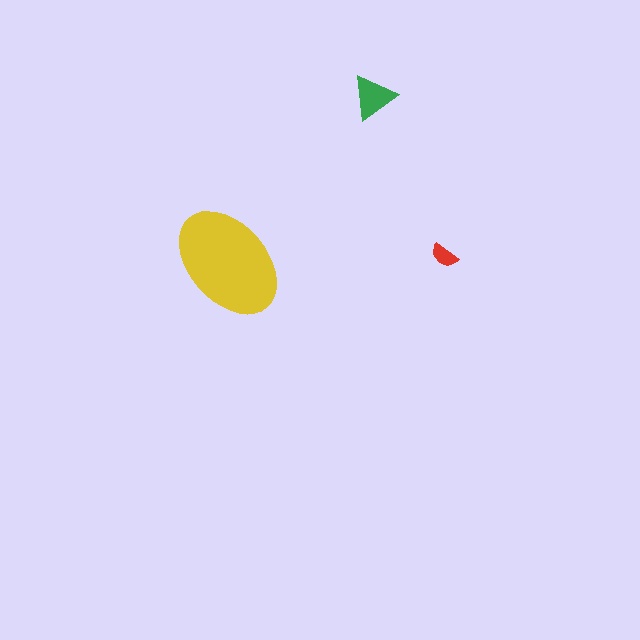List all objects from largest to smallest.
The yellow ellipse, the green triangle, the red semicircle.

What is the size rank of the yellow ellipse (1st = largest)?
1st.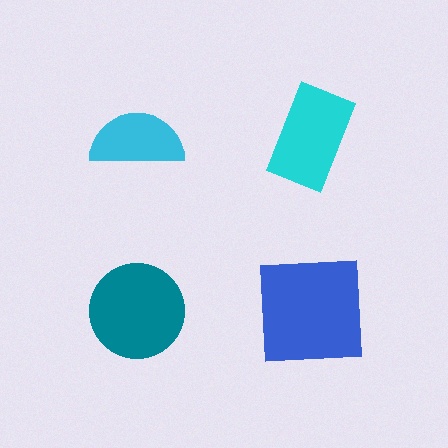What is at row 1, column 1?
A cyan semicircle.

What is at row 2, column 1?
A teal circle.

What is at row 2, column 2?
A blue square.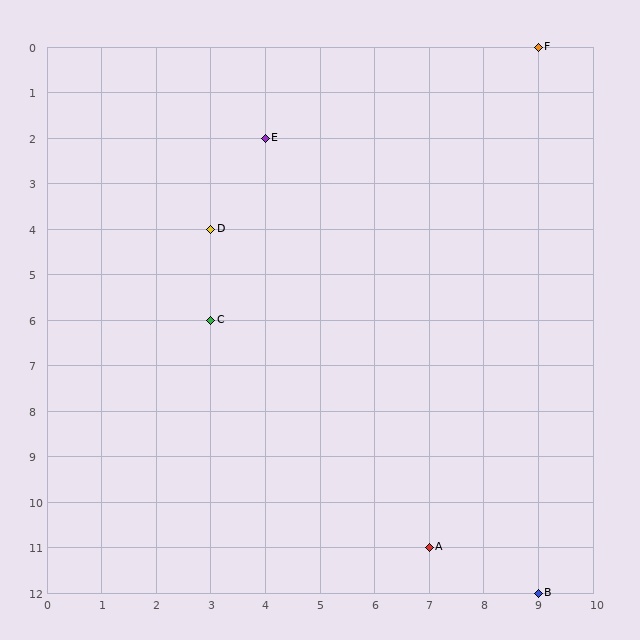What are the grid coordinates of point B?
Point B is at grid coordinates (9, 12).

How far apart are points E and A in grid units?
Points E and A are 3 columns and 9 rows apart (about 9.5 grid units diagonally).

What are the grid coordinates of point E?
Point E is at grid coordinates (4, 2).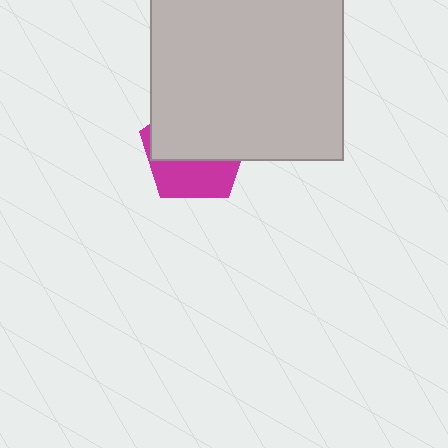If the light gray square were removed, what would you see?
You would see the complete magenta pentagon.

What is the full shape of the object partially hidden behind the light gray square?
The partially hidden object is a magenta pentagon.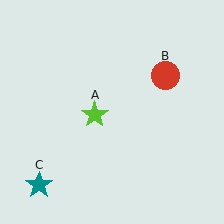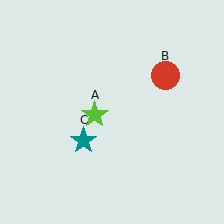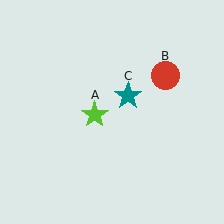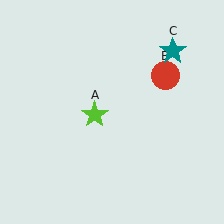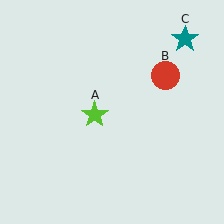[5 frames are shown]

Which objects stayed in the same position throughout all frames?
Lime star (object A) and red circle (object B) remained stationary.